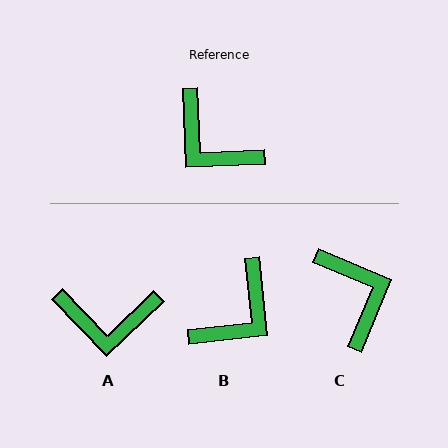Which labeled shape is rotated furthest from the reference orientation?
C, about 155 degrees away.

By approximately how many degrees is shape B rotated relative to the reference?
Approximately 94 degrees counter-clockwise.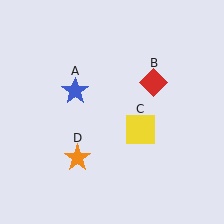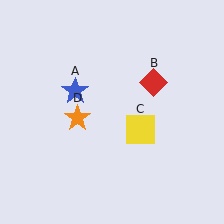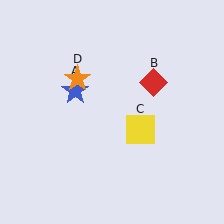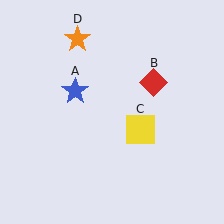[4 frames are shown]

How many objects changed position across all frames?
1 object changed position: orange star (object D).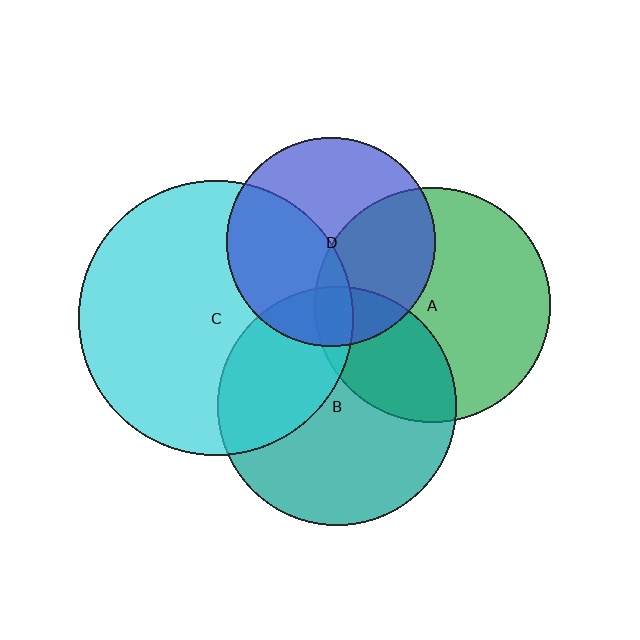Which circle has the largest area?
Circle C (cyan).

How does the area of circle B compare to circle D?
Approximately 1.3 times.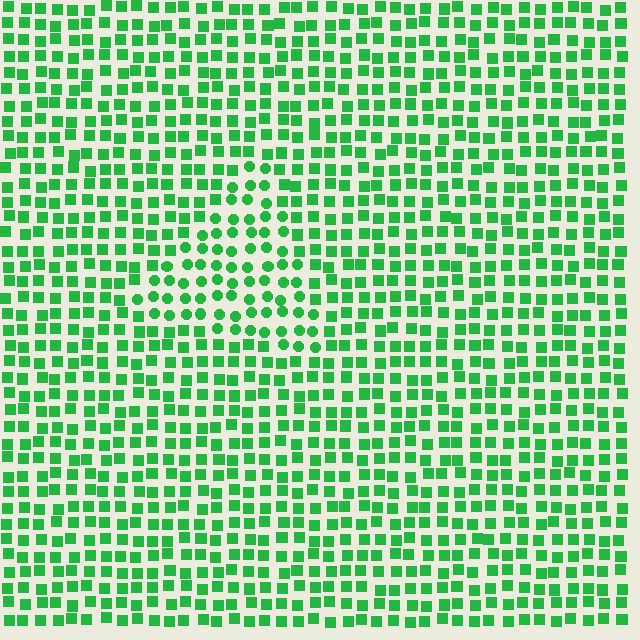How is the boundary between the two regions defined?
The boundary is defined by a change in element shape: circles inside vs. squares outside. All elements share the same color and spacing.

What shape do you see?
I see a triangle.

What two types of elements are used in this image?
The image uses circles inside the triangle region and squares outside it.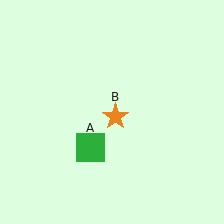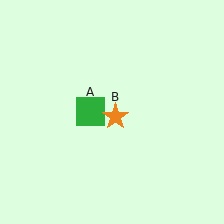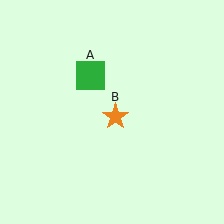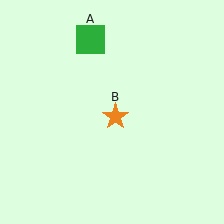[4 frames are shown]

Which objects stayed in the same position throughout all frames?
Orange star (object B) remained stationary.